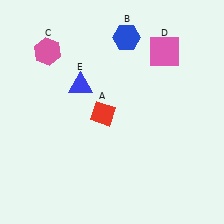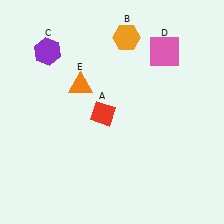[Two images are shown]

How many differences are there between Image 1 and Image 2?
There are 3 differences between the two images.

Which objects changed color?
B changed from blue to orange. C changed from pink to purple. E changed from blue to orange.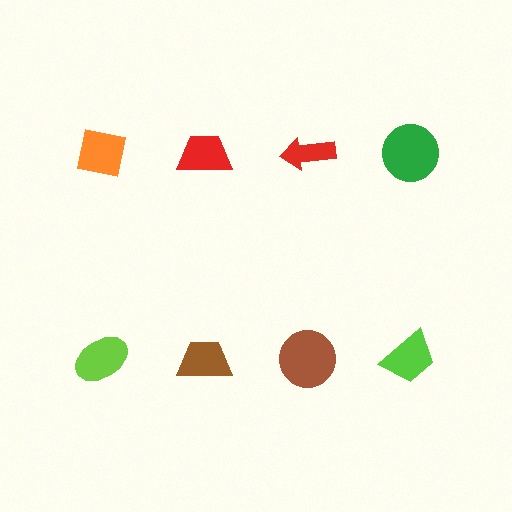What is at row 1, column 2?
A red trapezoid.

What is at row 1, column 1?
An orange square.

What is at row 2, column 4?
A lime trapezoid.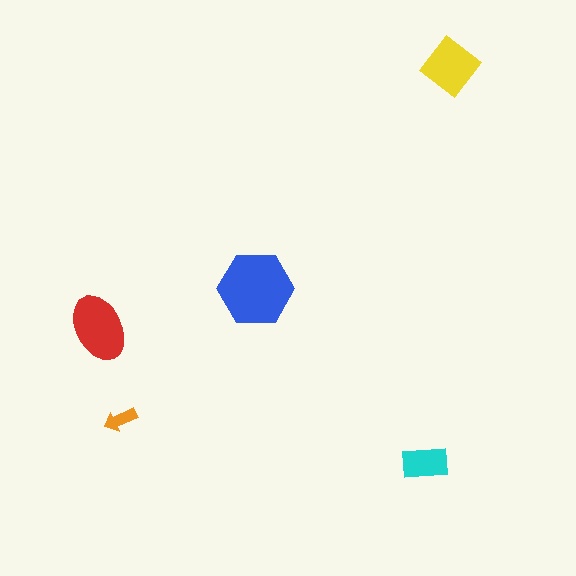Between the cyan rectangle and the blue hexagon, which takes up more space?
The blue hexagon.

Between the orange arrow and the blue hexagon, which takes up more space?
The blue hexagon.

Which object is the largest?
The blue hexagon.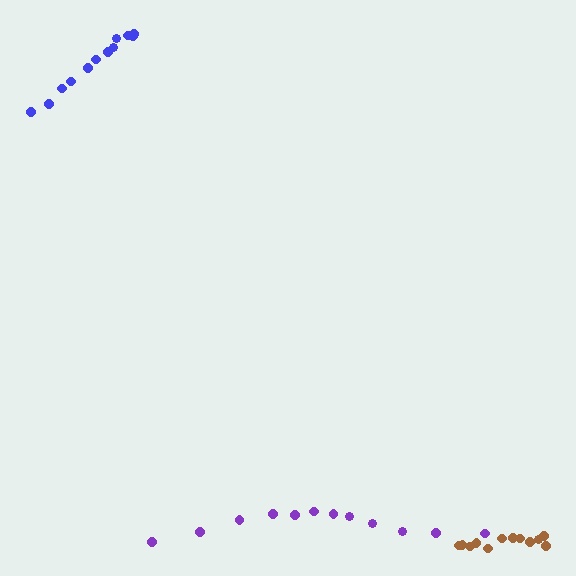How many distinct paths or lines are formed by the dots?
There are 3 distinct paths.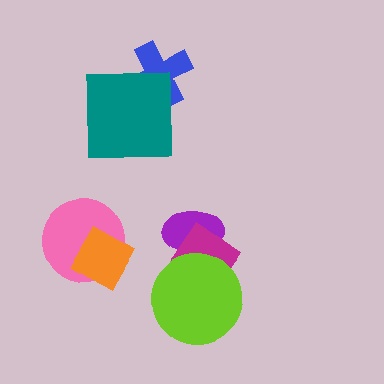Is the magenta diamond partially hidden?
Yes, it is partially covered by another shape.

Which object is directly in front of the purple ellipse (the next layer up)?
The magenta diamond is directly in front of the purple ellipse.